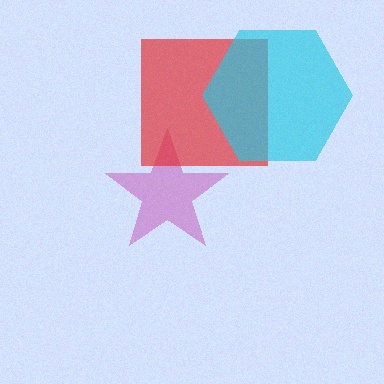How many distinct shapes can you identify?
There are 3 distinct shapes: a magenta star, a red square, a cyan hexagon.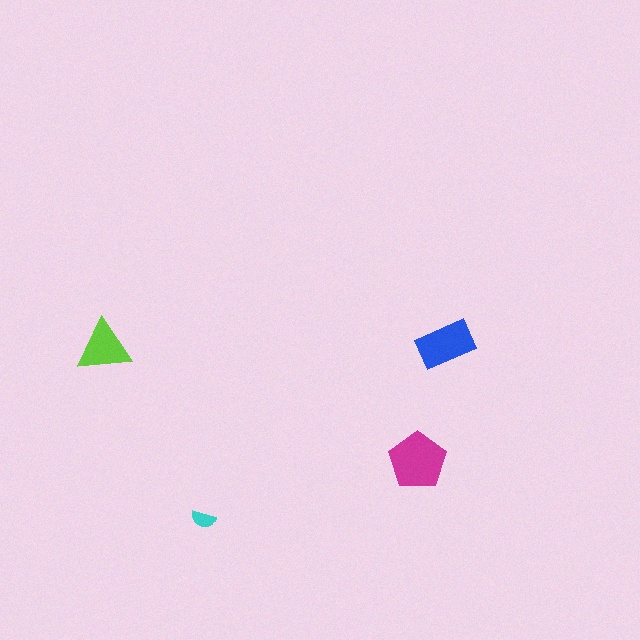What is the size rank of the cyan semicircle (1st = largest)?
4th.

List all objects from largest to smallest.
The magenta pentagon, the blue rectangle, the lime triangle, the cyan semicircle.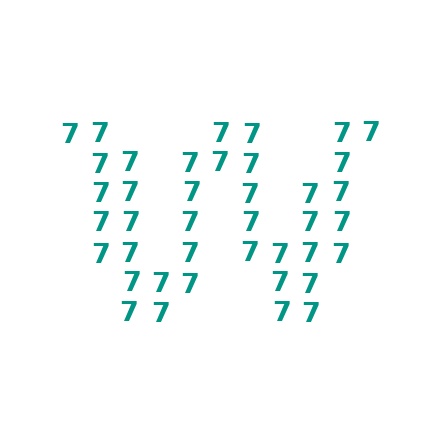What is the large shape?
The large shape is the letter W.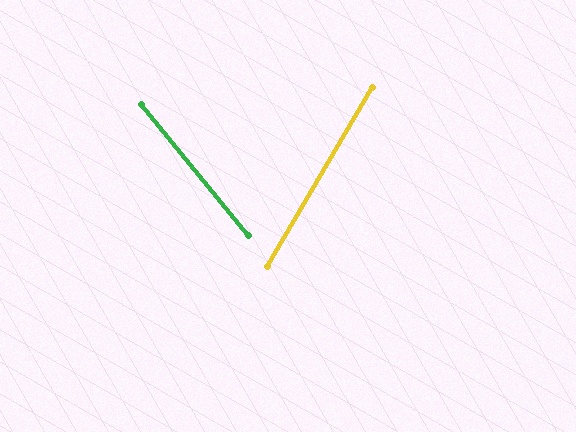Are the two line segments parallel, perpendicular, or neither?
Neither parallel nor perpendicular — they differ by about 70°.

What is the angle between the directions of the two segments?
Approximately 70 degrees.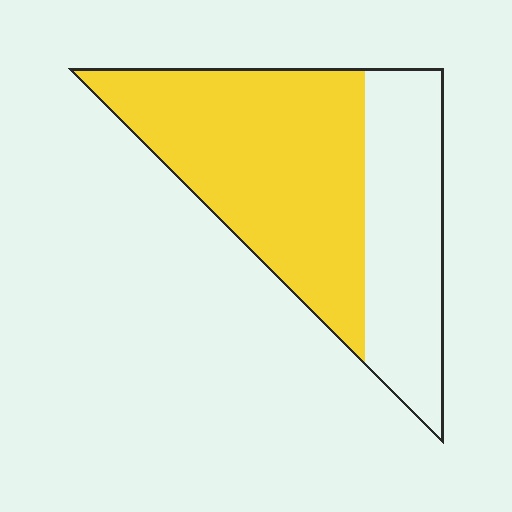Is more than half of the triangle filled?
Yes.